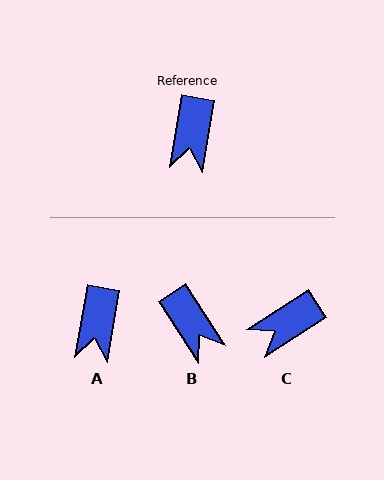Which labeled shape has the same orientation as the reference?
A.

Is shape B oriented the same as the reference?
No, it is off by about 42 degrees.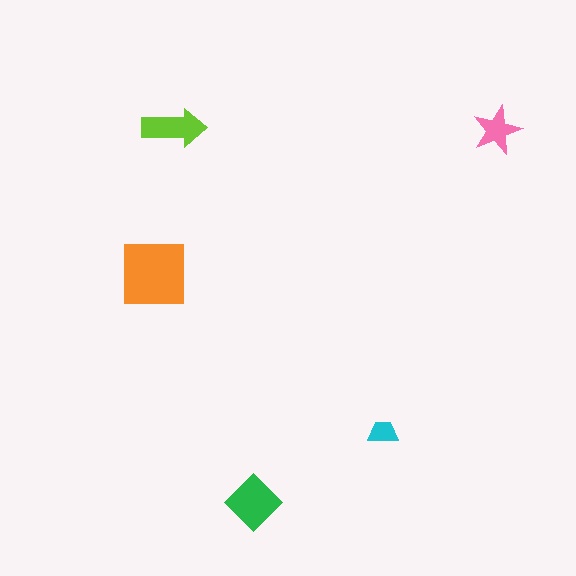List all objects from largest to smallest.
The orange square, the green diamond, the lime arrow, the pink star, the cyan trapezoid.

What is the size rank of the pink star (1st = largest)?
4th.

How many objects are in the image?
There are 5 objects in the image.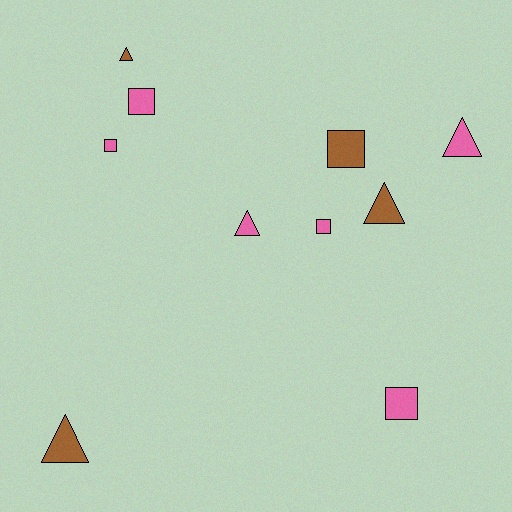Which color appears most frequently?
Pink, with 6 objects.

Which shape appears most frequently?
Triangle, with 5 objects.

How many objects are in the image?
There are 10 objects.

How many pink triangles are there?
There are 2 pink triangles.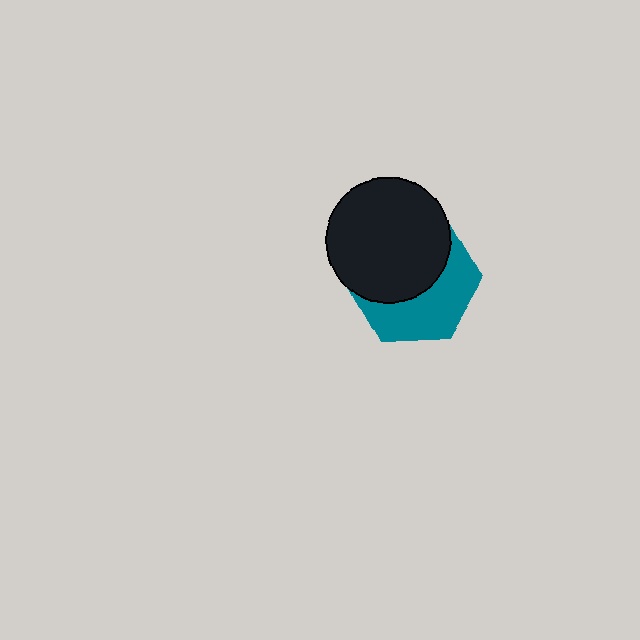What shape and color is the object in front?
The object in front is a black circle.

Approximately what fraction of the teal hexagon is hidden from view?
Roughly 54% of the teal hexagon is hidden behind the black circle.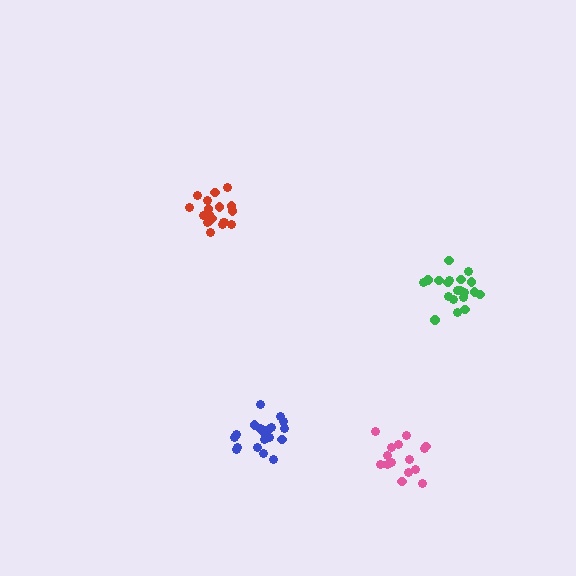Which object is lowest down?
The pink cluster is bottommost.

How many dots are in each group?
Group 1: 20 dots, Group 2: 21 dots, Group 3: 15 dots, Group 4: 19 dots (75 total).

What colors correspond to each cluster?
The clusters are colored: green, blue, pink, red.